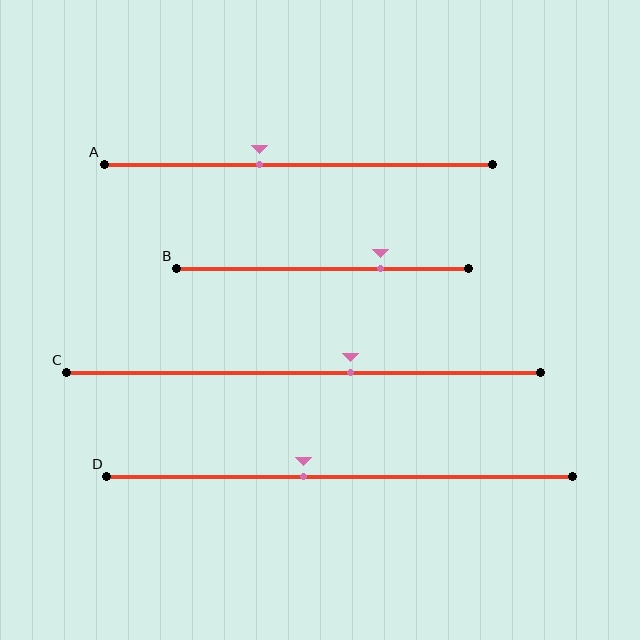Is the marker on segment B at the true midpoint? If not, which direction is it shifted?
No, the marker on segment B is shifted to the right by about 20% of the segment length.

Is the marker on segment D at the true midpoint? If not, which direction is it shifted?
No, the marker on segment D is shifted to the left by about 8% of the segment length.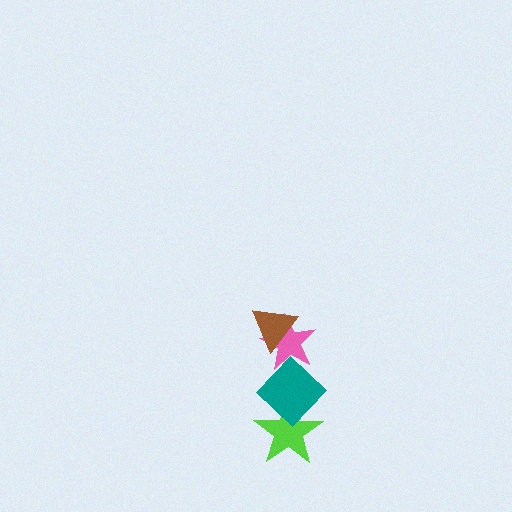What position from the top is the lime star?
The lime star is 4th from the top.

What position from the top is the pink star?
The pink star is 2nd from the top.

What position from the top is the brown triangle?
The brown triangle is 1st from the top.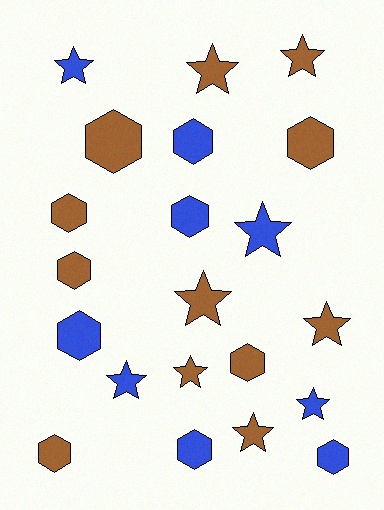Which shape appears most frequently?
Hexagon, with 11 objects.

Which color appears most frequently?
Brown, with 12 objects.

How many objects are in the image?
There are 21 objects.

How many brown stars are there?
There are 6 brown stars.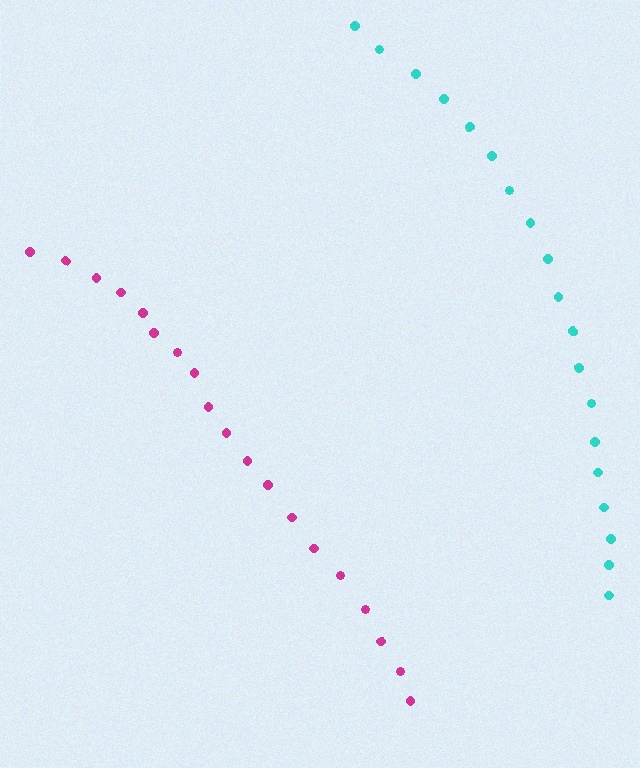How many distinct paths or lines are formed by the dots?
There are 2 distinct paths.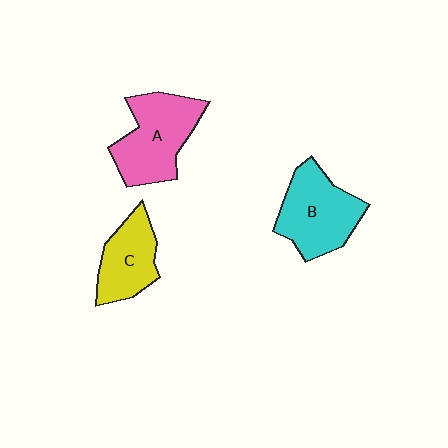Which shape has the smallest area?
Shape C (yellow).